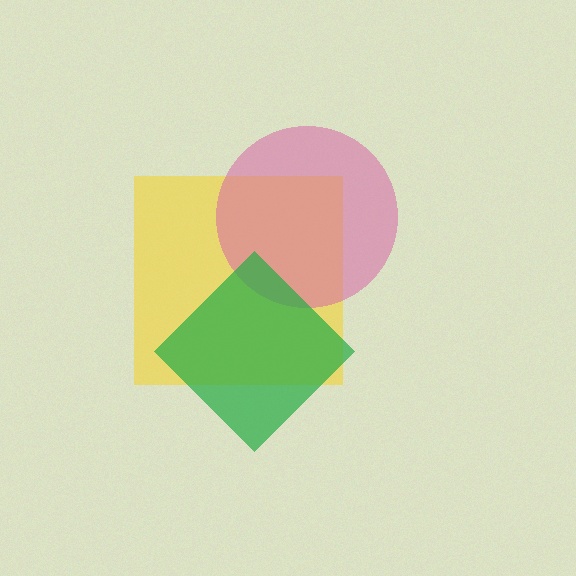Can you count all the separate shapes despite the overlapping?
Yes, there are 3 separate shapes.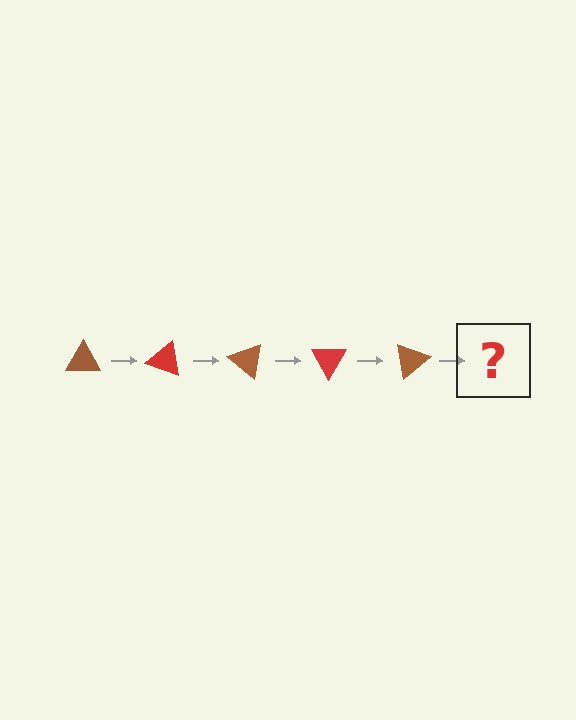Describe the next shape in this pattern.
It should be a red triangle, rotated 100 degrees from the start.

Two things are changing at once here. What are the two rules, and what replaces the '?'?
The two rules are that it rotates 20 degrees each step and the color cycles through brown and red. The '?' should be a red triangle, rotated 100 degrees from the start.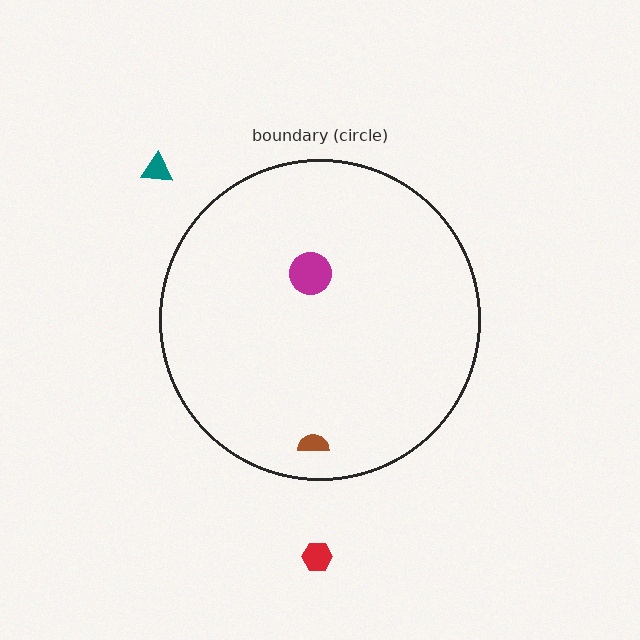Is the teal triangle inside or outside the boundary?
Outside.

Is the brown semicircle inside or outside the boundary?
Inside.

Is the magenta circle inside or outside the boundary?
Inside.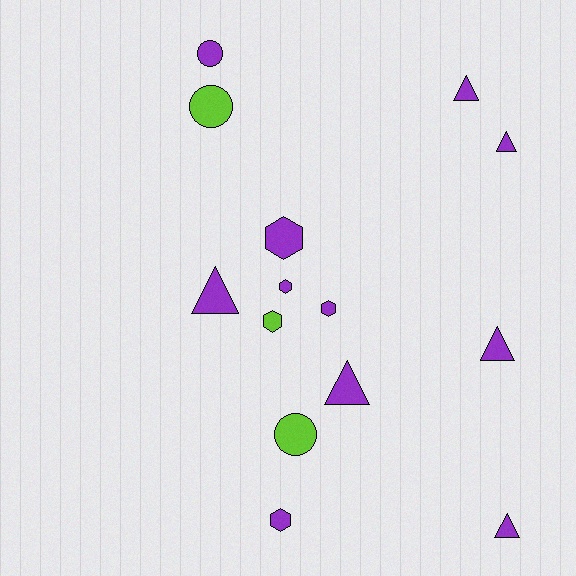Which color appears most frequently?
Purple, with 11 objects.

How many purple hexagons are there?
There are 4 purple hexagons.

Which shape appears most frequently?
Triangle, with 6 objects.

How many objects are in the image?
There are 14 objects.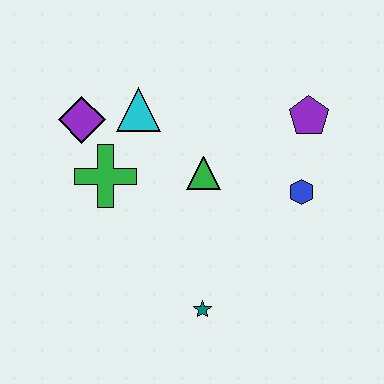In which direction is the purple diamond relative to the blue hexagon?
The purple diamond is to the left of the blue hexagon.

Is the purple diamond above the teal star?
Yes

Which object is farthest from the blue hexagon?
The purple diamond is farthest from the blue hexagon.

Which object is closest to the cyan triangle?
The purple diamond is closest to the cyan triangle.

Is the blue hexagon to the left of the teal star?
No